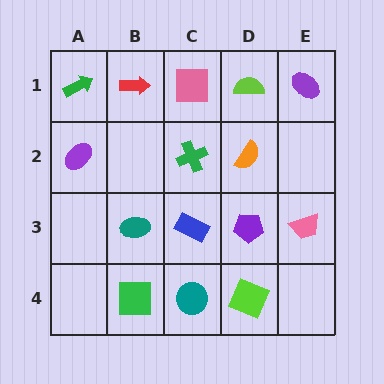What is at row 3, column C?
A blue rectangle.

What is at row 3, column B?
A teal ellipse.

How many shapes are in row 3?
4 shapes.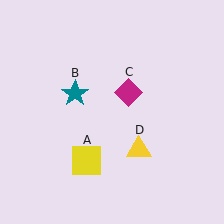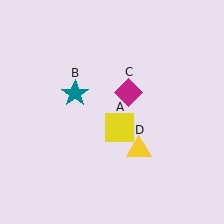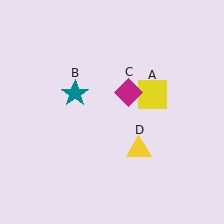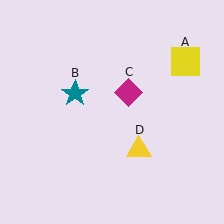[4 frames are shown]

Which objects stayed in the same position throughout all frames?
Teal star (object B) and magenta diamond (object C) and yellow triangle (object D) remained stationary.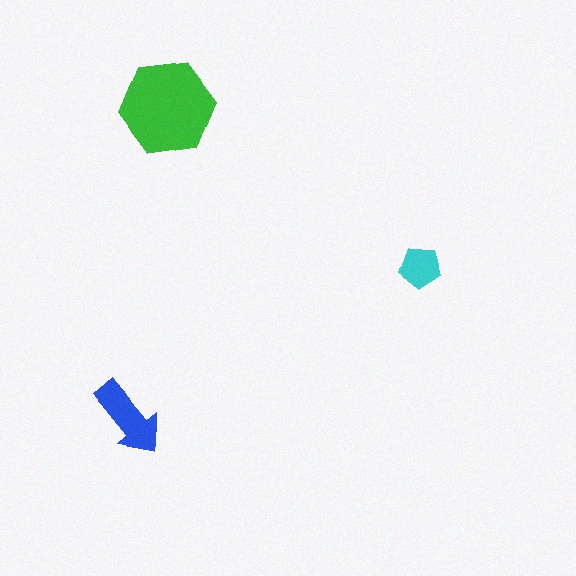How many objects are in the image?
There are 3 objects in the image.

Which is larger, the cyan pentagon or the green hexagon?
The green hexagon.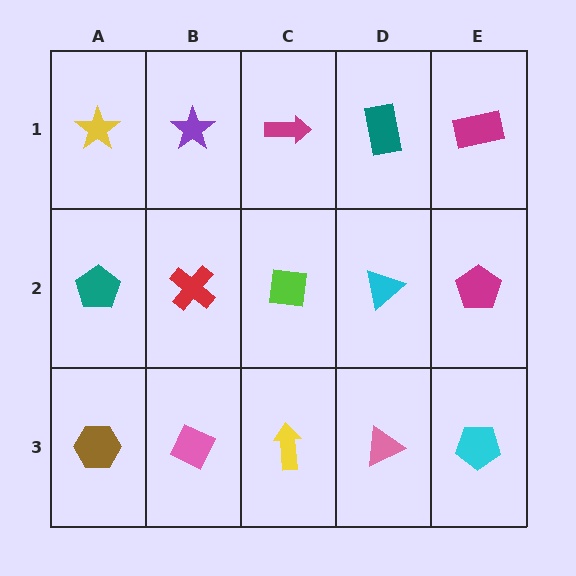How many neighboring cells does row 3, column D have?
3.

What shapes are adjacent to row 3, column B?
A red cross (row 2, column B), a brown hexagon (row 3, column A), a yellow arrow (row 3, column C).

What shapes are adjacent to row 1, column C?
A lime square (row 2, column C), a purple star (row 1, column B), a teal rectangle (row 1, column D).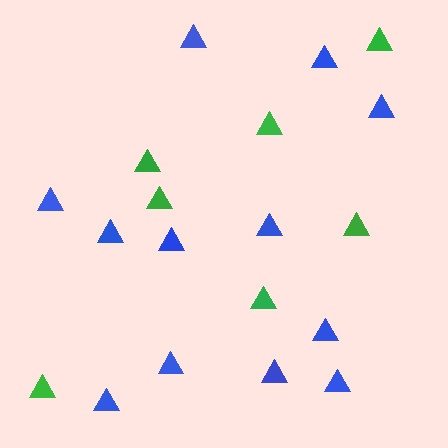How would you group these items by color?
There are 2 groups: one group of green triangles (7) and one group of blue triangles (12).